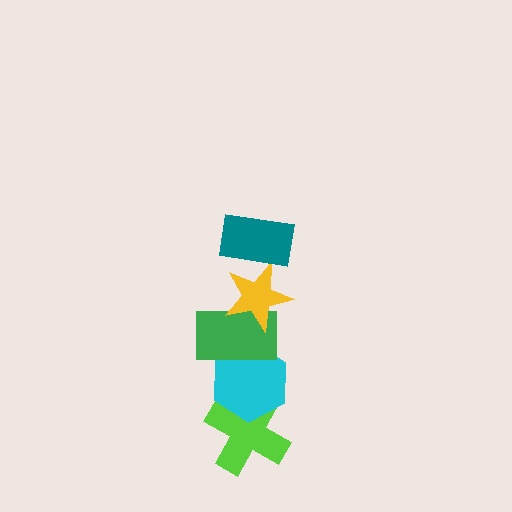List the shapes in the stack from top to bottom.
From top to bottom: the teal rectangle, the yellow star, the green rectangle, the cyan hexagon, the lime cross.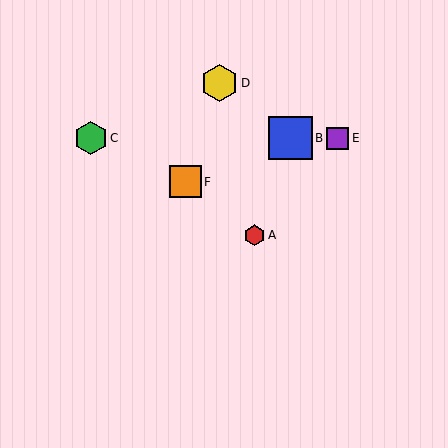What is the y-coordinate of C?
Object C is at y≈138.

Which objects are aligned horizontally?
Objects B, C, E are aligned horizontally.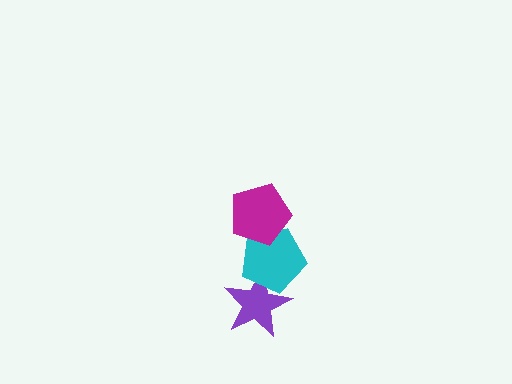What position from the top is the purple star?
The purple star is 3rd from the top.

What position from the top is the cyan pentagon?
The cyan pentagon is 2nd from the top.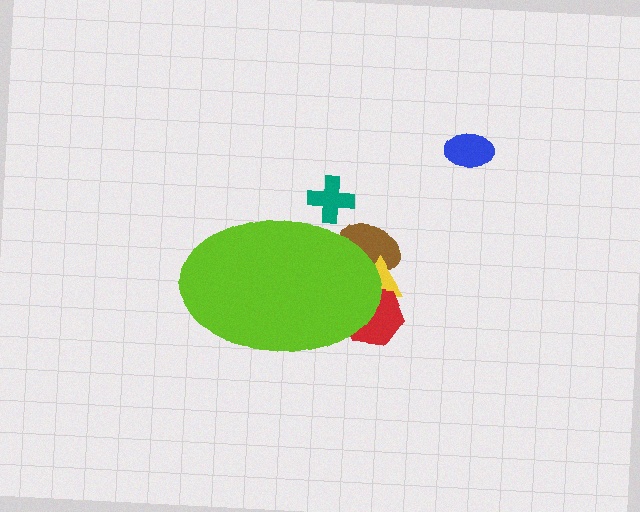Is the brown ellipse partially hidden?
Yes, the brown ellipse is partially hidden behind the lime ellipse.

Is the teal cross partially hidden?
Yes, the teal cross is partially hidden behind the lime ellipse.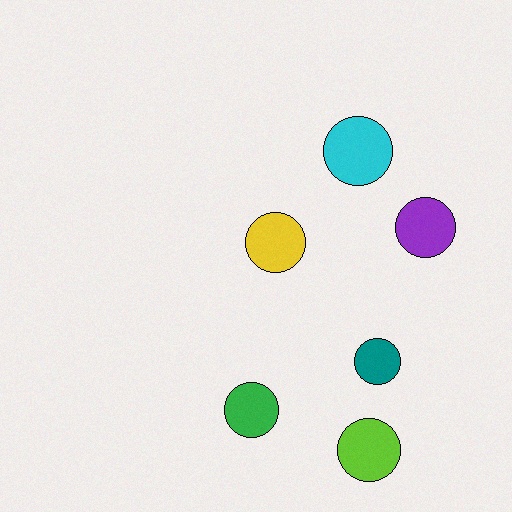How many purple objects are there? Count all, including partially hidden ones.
There is 1 purple object.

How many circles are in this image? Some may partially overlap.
There are 6 circles.